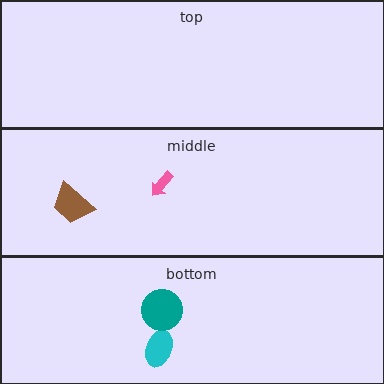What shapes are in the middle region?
The pink arrow, the brown trapezoid.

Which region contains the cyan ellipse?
The bottom region.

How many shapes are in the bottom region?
2.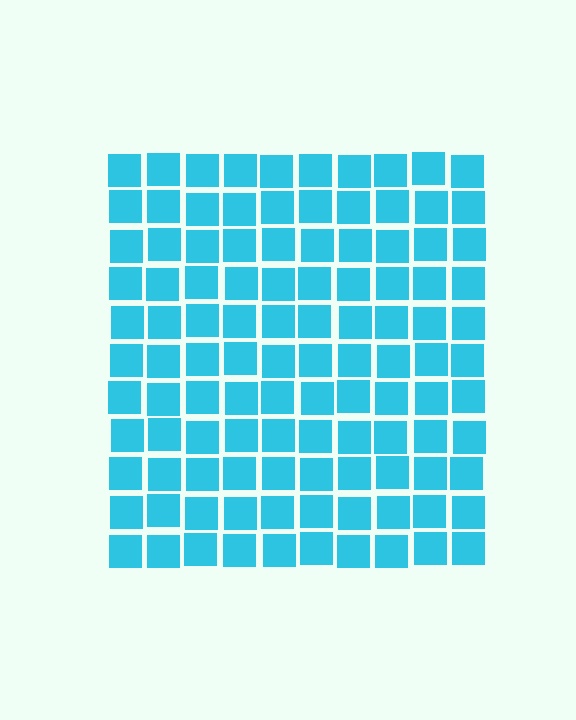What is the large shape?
The large shape is a square.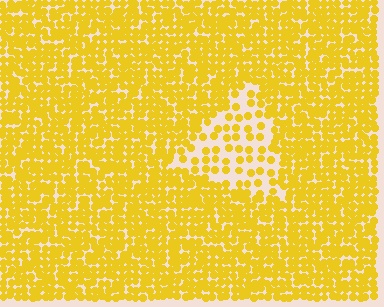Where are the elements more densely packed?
The elements are more densely packed outside the triangle boundary.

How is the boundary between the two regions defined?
The boundary is defined by a change in element density (approximately 2.5x ratio). All elements are the same color, size, and shape.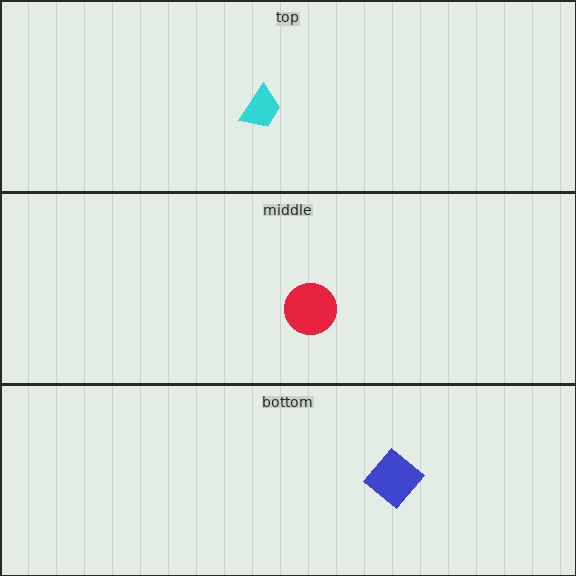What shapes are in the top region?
The cyan trapezoid.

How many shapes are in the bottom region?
1.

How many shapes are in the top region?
1.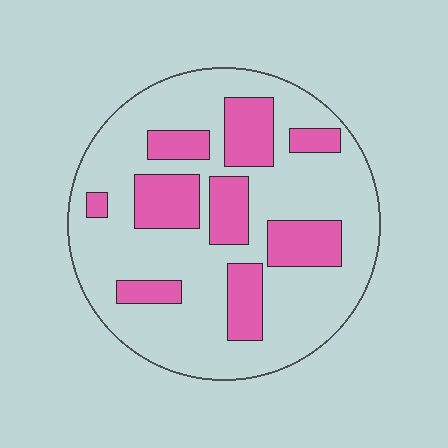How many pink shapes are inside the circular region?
9.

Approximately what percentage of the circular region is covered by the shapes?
Approximately 30%.